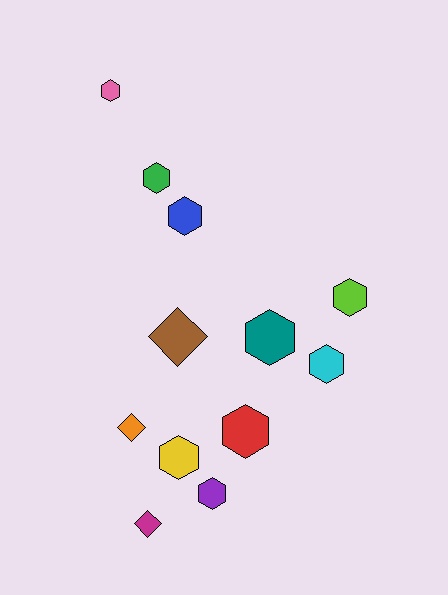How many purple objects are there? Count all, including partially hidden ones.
There is 1 purple object.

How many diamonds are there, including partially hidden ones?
There are 3 diamonds.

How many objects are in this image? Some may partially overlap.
There are 12 objects.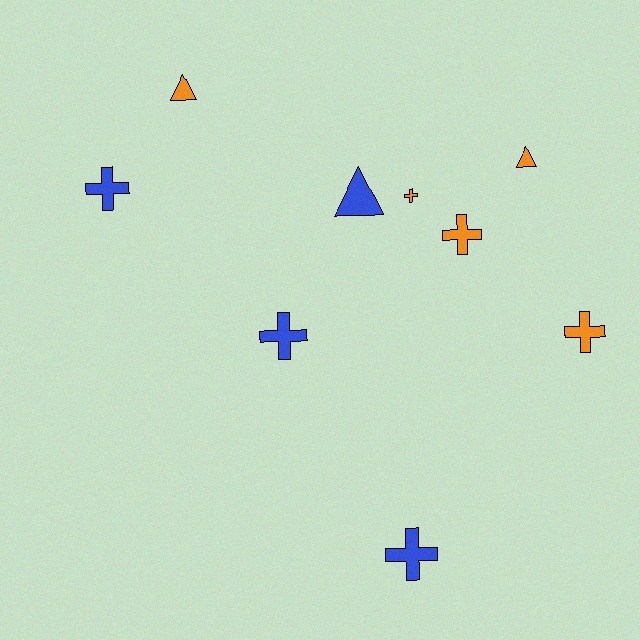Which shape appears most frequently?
Cross, with 6 objects.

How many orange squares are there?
There are no orange squares.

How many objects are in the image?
There are 9 objects.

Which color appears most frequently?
Orange, with 5 objects.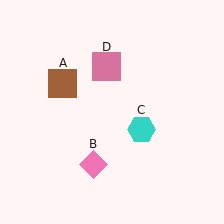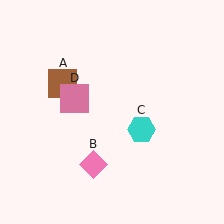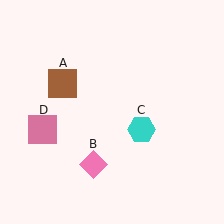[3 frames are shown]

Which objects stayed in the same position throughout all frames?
Brown square (object A) and pink diamond (object B) and cyan hexagon (object C) remained stationary.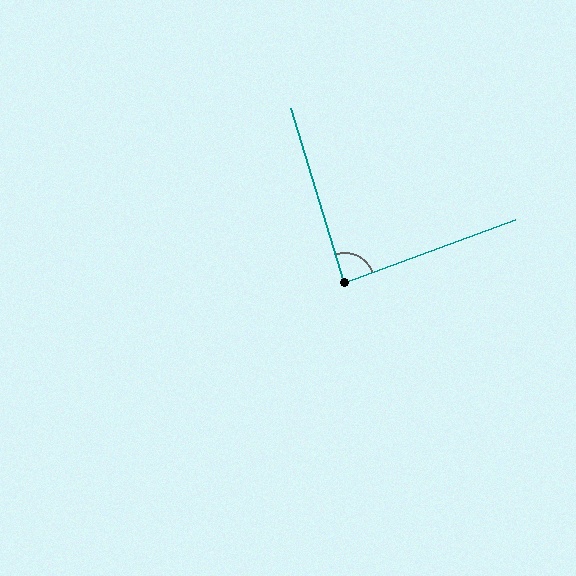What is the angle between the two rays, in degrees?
Approximately 87 degrees.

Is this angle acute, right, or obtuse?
It is approximately a right angle.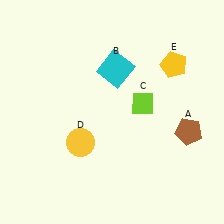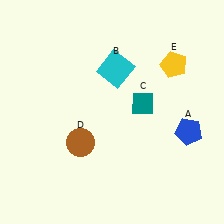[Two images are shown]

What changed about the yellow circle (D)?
In Image 1, D is yellow. In Image 2, it changed to brown.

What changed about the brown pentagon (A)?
In Image 1, A is brown. In Image 2, it changed to blue.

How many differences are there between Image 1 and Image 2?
There are 3 differences between the two images.